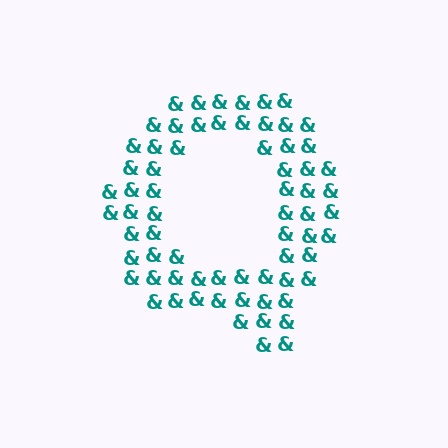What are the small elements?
The small elements are ampersands.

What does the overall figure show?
The overall figure shows the letter Q.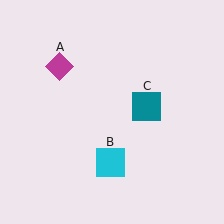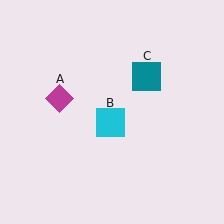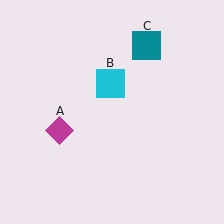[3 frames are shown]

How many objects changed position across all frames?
3 objects changed position: magenta diamond (object A), cyan square (object B), teal square (object C).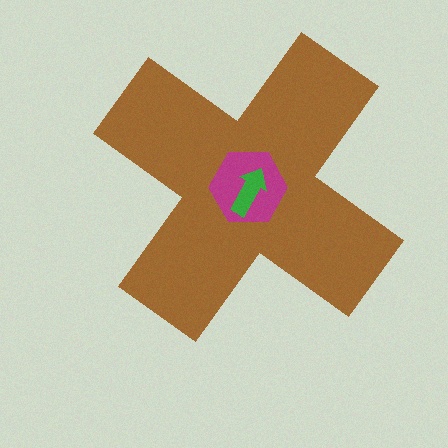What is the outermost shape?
The brown cross.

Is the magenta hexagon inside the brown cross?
Yes.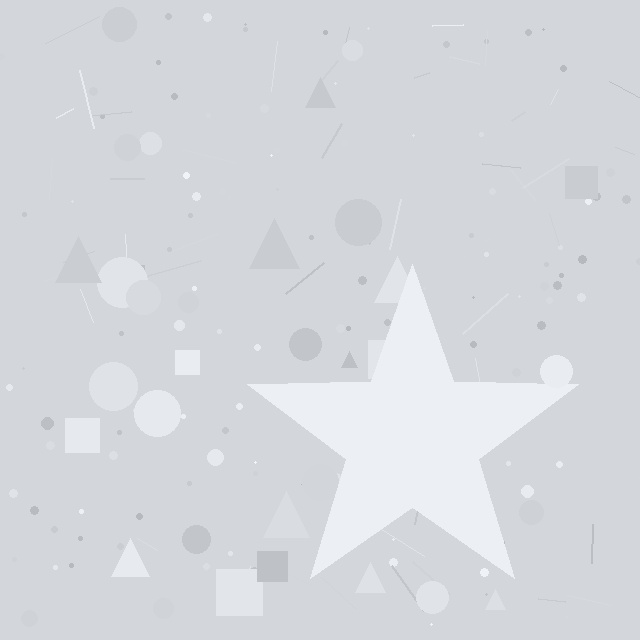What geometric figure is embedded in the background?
A star is embedded in the background.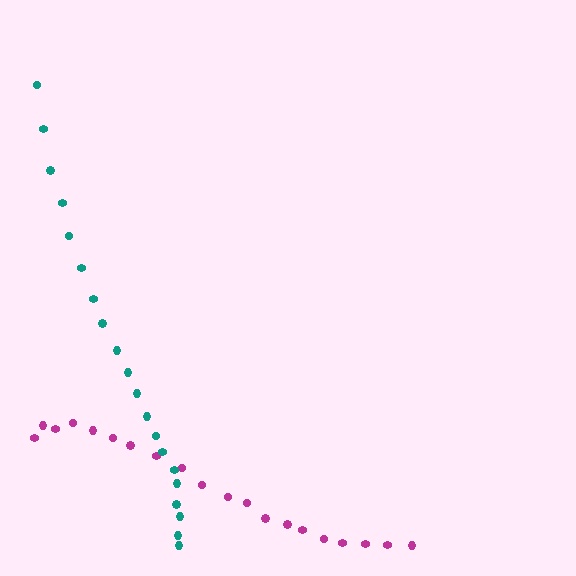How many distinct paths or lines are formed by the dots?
There are 2 distinct paths.